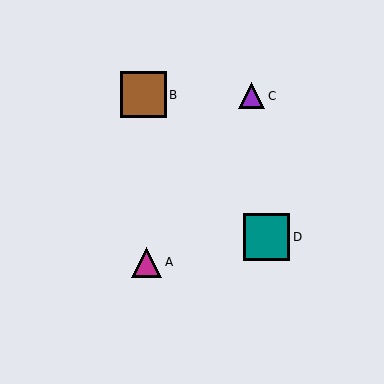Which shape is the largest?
The teal square (labeled D) is the largest.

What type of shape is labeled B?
Shape B is a brown square.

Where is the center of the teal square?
The center of the teal square is at (267, 237).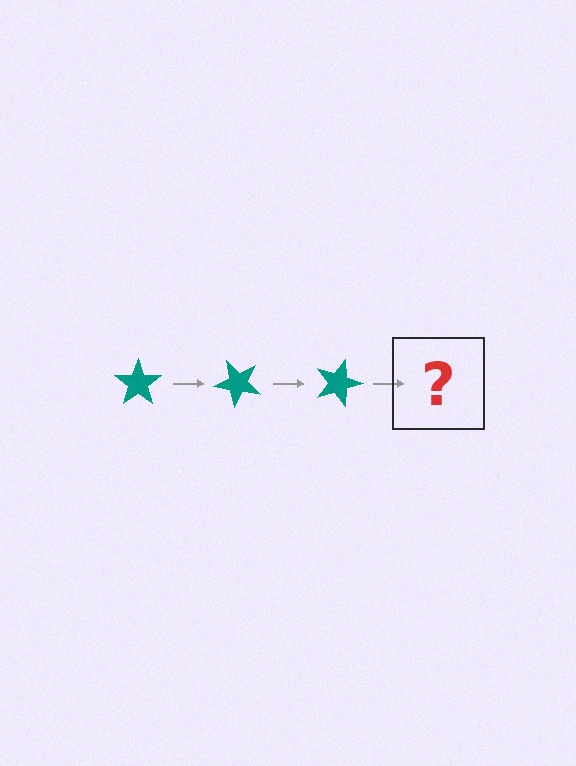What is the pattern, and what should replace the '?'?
The pattern is that the star rotates 45 degrees each step. The '?' should be a teal star rotated 135 degrees.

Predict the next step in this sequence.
The next step is a teal star rotated 135 degrees.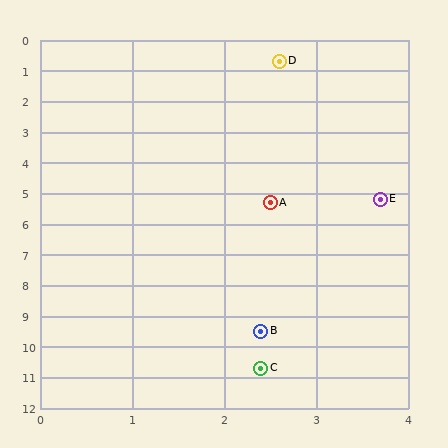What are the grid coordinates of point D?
Point D is at approximately (2.6, 0.7).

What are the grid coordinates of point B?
Point B is at approximately (2.4, 9.5).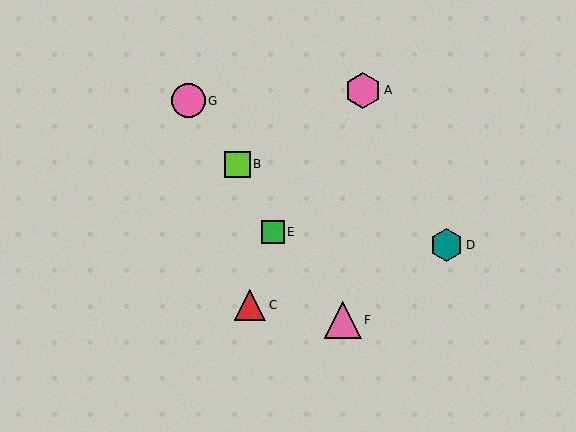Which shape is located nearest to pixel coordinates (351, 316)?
The pink triangle (labeled F) at (343, 320) is nearest to that location.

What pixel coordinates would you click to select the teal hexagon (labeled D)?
Click at (447, 245) to select the teal hexagon D.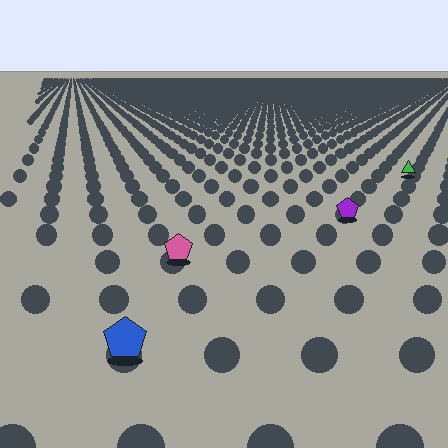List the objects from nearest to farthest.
From nearest to farthest: the blue pentagon, the pink pentagon, the purple pentagon, the green triangle.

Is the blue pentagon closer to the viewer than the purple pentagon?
Yes. The blue pentagon is closer — you can tell from the texture gradient: the ground texture is coarser near it.